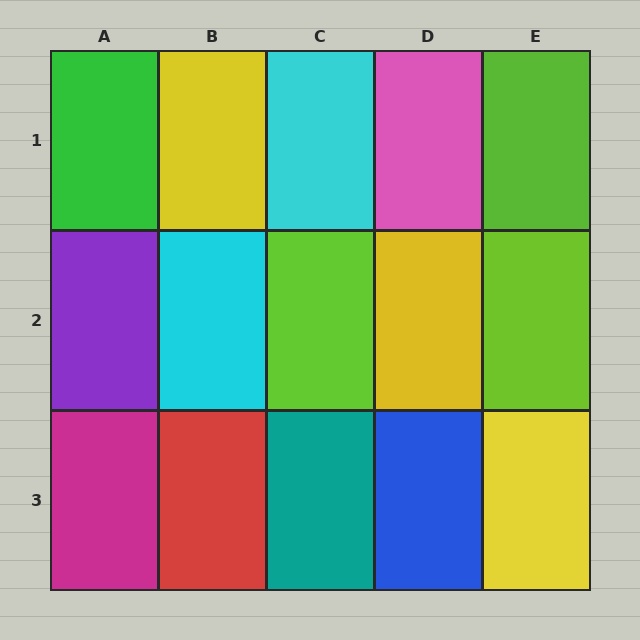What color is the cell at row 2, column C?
Lime.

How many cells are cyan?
2 cells are cyan.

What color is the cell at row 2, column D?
Yellow.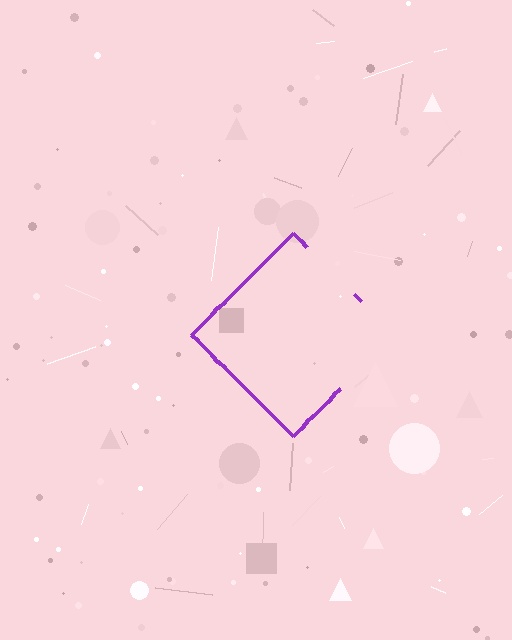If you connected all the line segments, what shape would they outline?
They would outline a diamond.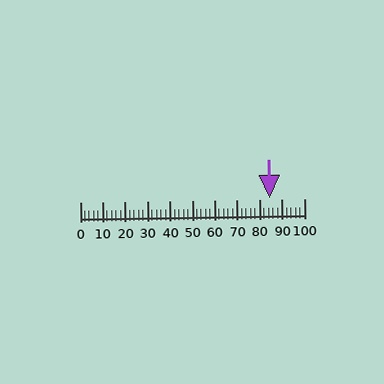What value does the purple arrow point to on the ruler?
The purple arrow points to approximately 84.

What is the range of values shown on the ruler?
The ruler shows values from 0 to 100.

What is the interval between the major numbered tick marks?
The major tick marks are spaced 10 units apart.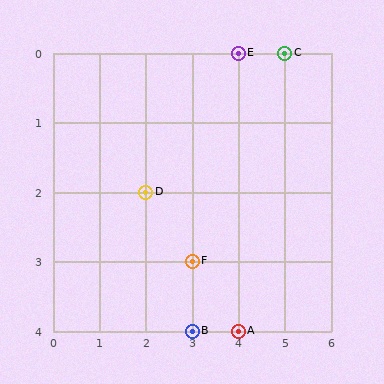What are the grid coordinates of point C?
Point C is at grid coordinates (5, 0).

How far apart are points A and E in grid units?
Points A and E are 4 rows apart.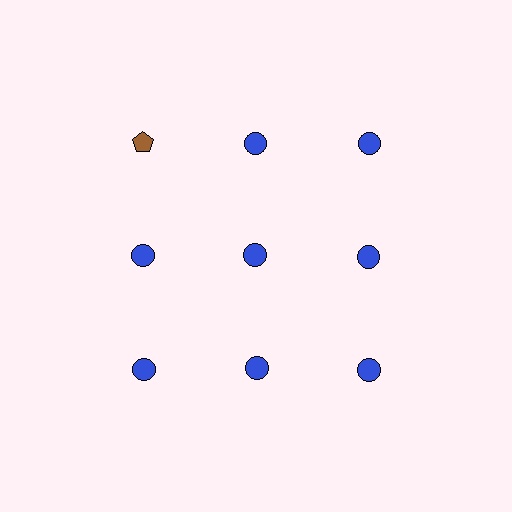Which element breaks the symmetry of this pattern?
The brown pentagon in the top row, leftmost column breaks the symmetry. All other shapes are blue circles.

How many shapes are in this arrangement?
There are 9 shapes arranged in a grid pattern.